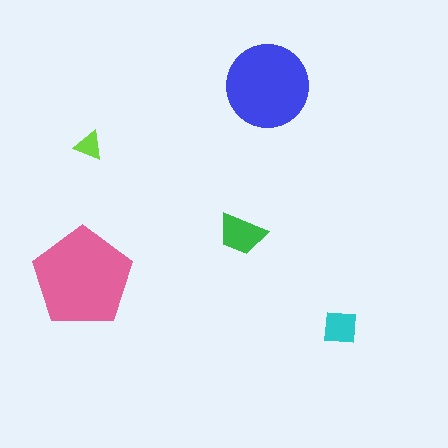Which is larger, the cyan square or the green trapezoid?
The green trapezoid.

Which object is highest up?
The blue circle is topmost.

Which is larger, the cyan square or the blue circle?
The blue circle.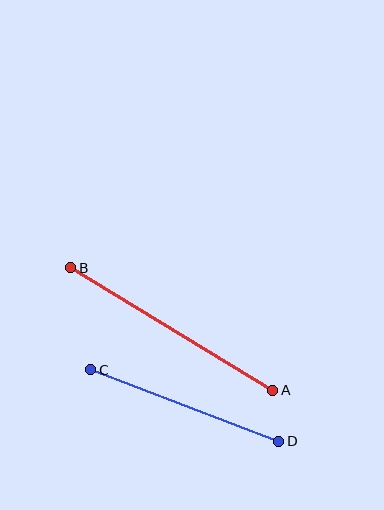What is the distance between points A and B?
The distance is approximately 236 pixels.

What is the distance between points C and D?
The distance is approximately 201 pixels.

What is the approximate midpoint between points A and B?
The midpoint is at approximately (172, 329) pixels.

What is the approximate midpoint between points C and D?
The midpoint is at approximately (185, 405) pixels.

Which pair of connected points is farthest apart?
Points A and B are farthest apart.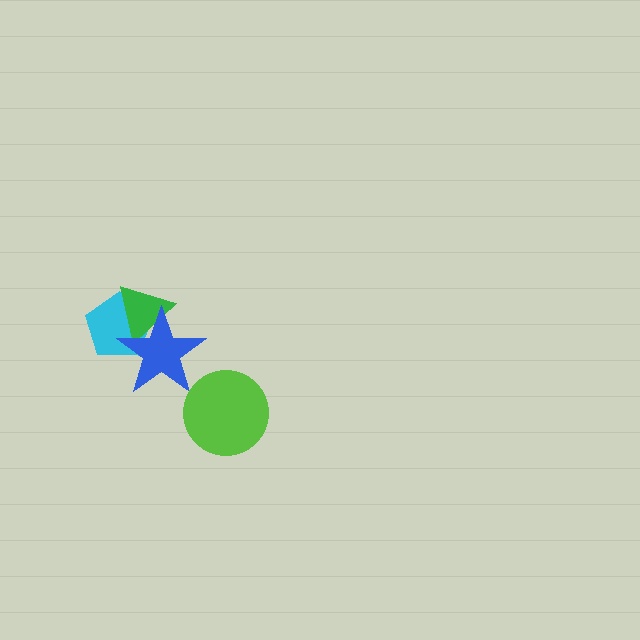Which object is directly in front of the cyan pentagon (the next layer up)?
The green triangle is directly in front of the cyan pentagon.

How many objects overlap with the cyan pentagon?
2 objects overlap with the cyan pentagon.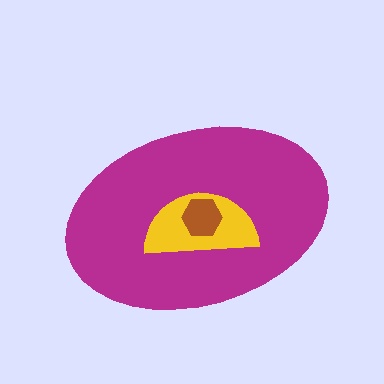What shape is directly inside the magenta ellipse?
The yellow semicircle.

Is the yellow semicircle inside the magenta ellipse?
Yes.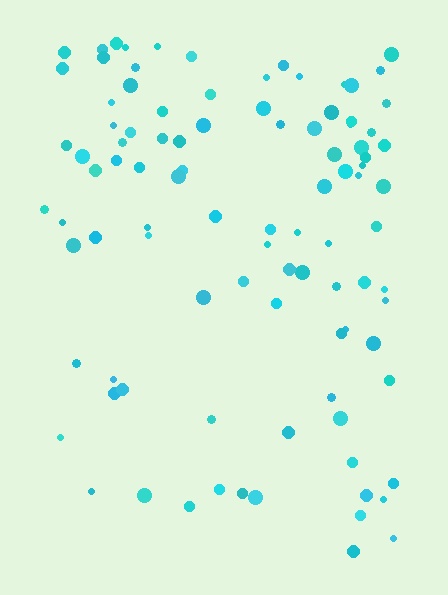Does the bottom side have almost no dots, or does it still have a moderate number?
Still a moderate number, just noticeably fewer than the top.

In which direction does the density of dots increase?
From bottom to top, with the top side densest.